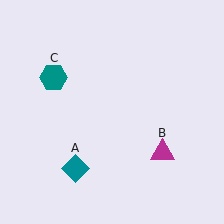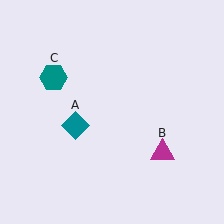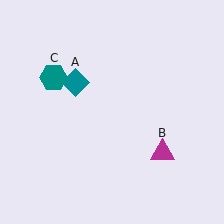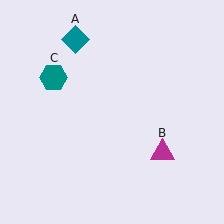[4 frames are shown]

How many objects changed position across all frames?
1 object changed position: teal diamond (object A).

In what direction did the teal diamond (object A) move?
The teal diamond (object A) moved up.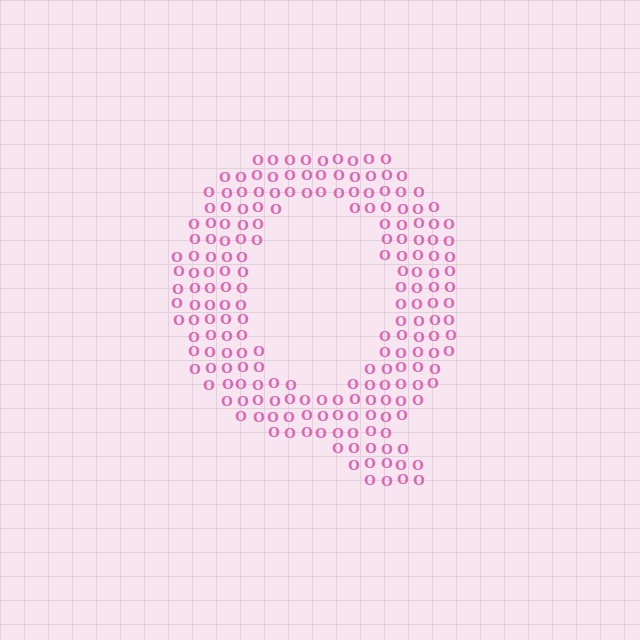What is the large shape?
The large shape is the letter Q.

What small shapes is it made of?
It is made of small letter O's.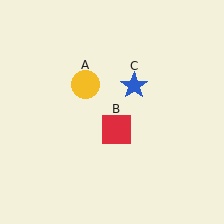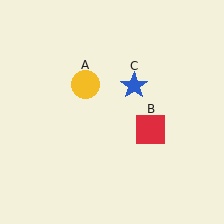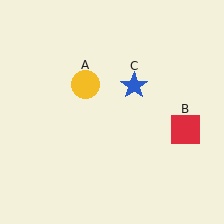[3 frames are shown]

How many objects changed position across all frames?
1 object changed position: red square (object B).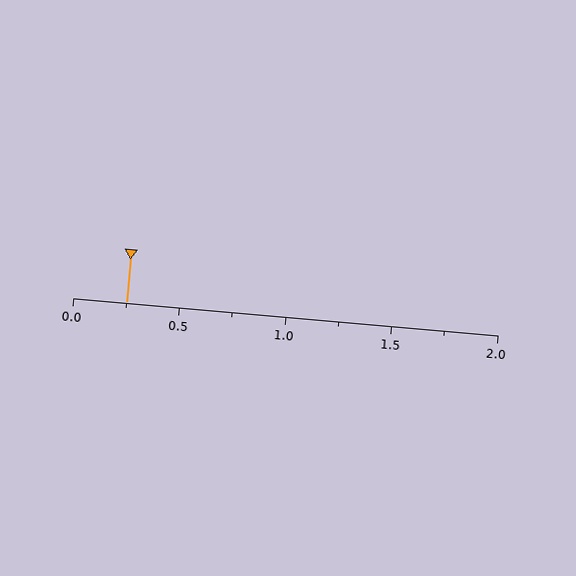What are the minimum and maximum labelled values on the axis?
The axis runs from 0.0 to 2.0.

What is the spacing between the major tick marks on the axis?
The major ticks are spaced 0.5 apart.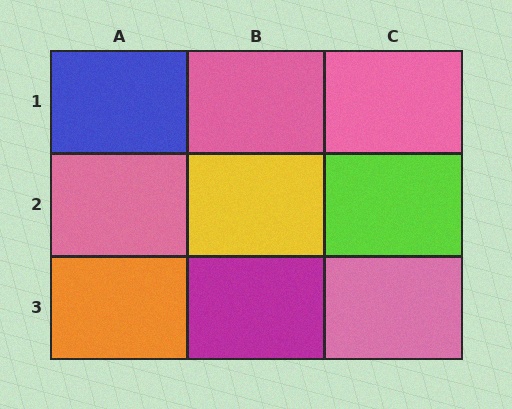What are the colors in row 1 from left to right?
Blue, pink, pink.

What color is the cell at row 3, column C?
Pink.